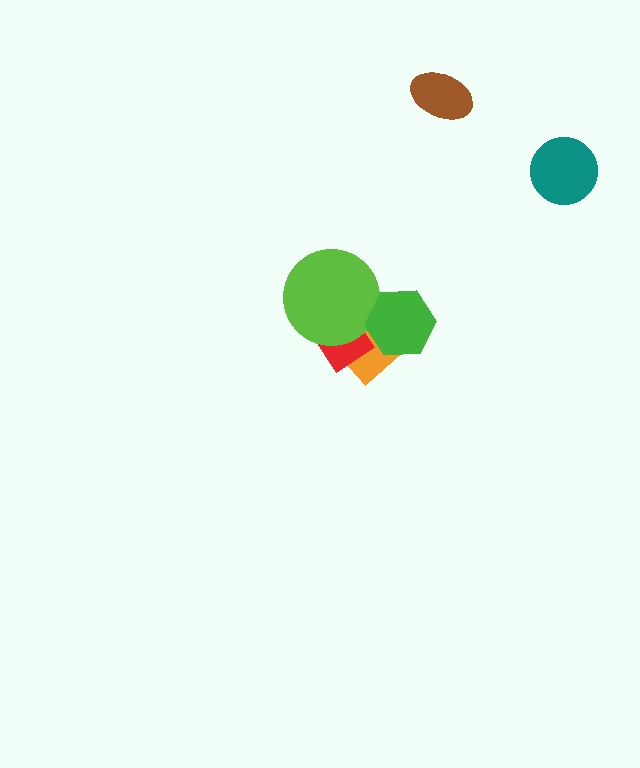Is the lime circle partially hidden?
Yes, it is partially covered by another shape.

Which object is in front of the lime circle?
The green hexagon is in front of the lime circle.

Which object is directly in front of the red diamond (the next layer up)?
The lime circle is directly in front of the red diamond.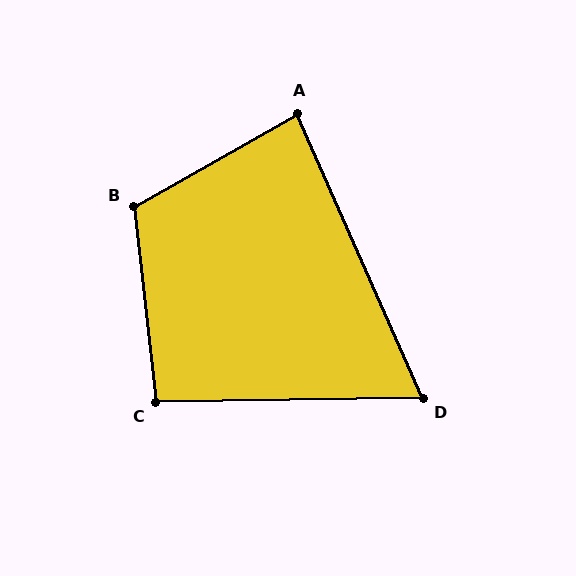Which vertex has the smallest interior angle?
D, at approximately 67 degrees.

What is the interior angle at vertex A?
Approximately 84 degrees (acute).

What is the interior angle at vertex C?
Approximately 96 degrees (obtuse).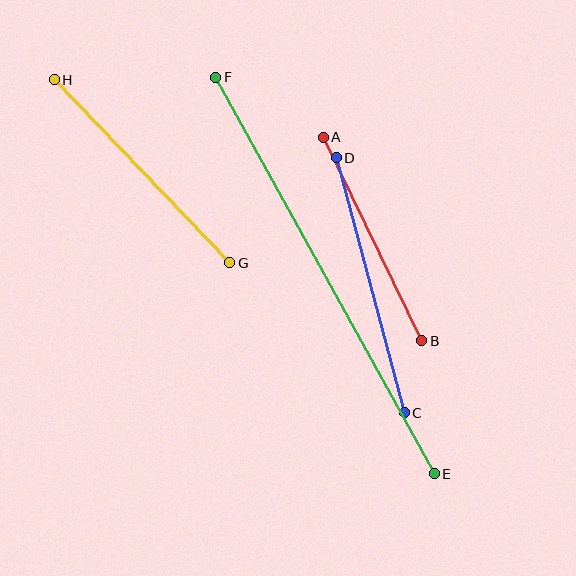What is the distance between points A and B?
The distance is approximately 226 pixels.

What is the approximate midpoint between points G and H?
The midpoint is at approximately (142, 171) pixels.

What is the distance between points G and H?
The distance is approximately 253 pixels.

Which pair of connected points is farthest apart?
Points E and F are farthest apart.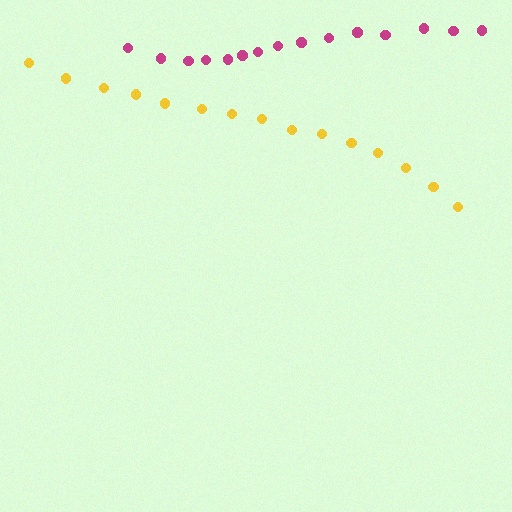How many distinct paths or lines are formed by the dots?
There are 2 distinct paths.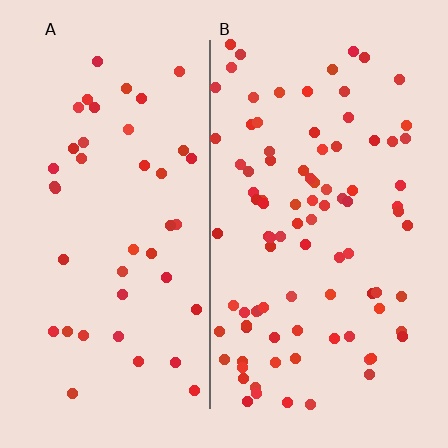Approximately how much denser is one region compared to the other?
Approximately 2.2× — region B over region A.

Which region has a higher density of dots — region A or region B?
B (the right).